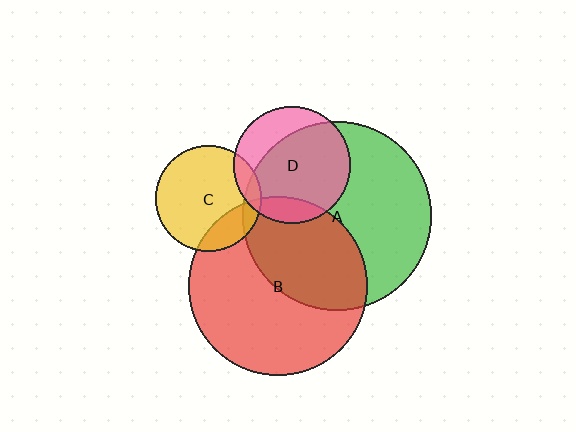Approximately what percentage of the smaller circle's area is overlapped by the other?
Approximately 40%.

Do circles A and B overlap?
Yes.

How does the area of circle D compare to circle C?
Approximately 1.2 times.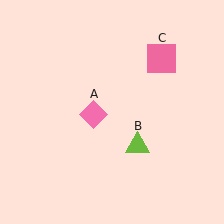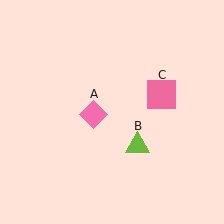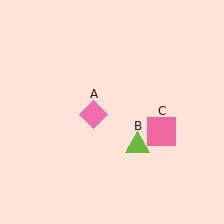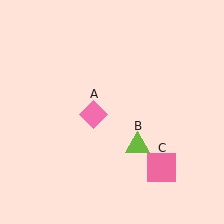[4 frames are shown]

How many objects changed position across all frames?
1 object changed position: pink square (object C).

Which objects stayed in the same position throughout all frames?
Pink diamond (object A) and lime triangle (object B) remained stationary.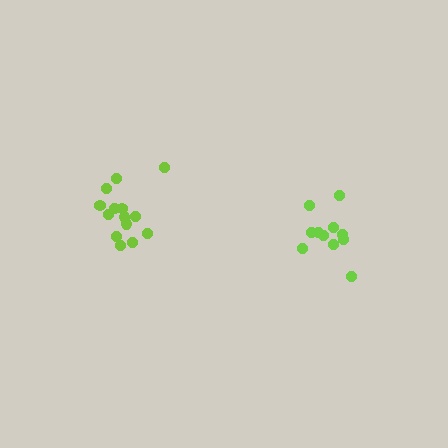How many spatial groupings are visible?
There are 2 spatial groupings.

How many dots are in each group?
Group 1: 11 dots, Group 2: 14 dots (25 total).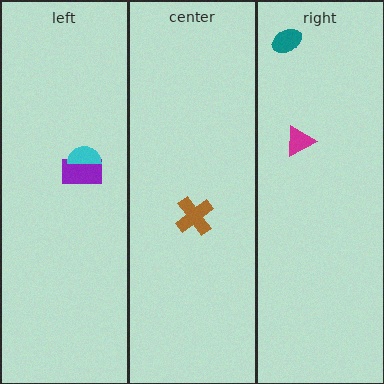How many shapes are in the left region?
2.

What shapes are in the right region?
The magenta triangle, the teal ellipse.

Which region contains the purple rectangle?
The left region.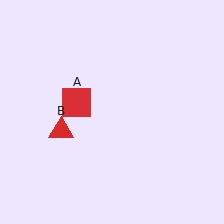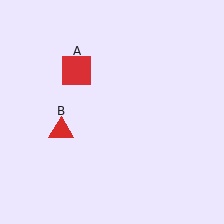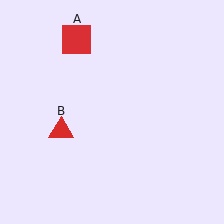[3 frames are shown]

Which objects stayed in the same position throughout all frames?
Red triangle (object B) remained stationary.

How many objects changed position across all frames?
1 object changed position: red square (object A).